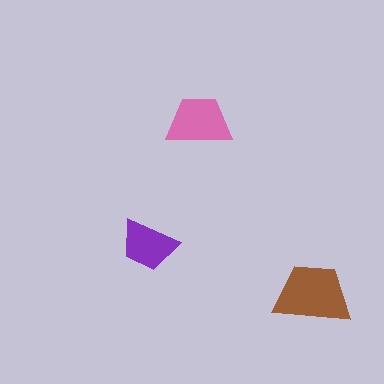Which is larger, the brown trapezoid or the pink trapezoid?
The brown one.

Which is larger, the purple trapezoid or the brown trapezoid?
The brown one.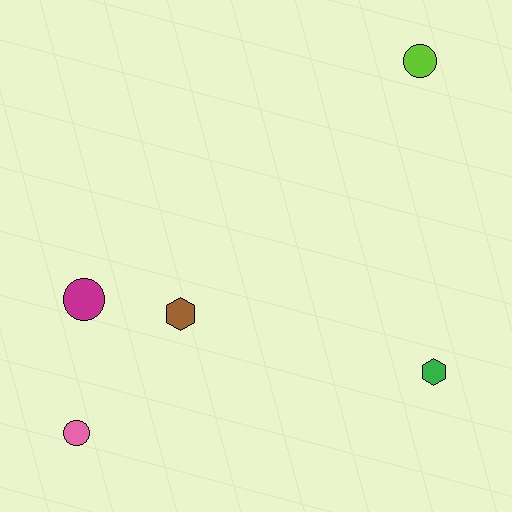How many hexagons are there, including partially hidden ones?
There are 2 hexagons.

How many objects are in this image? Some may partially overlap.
There are 5 objects.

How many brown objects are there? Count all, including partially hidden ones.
There is 1 brown object.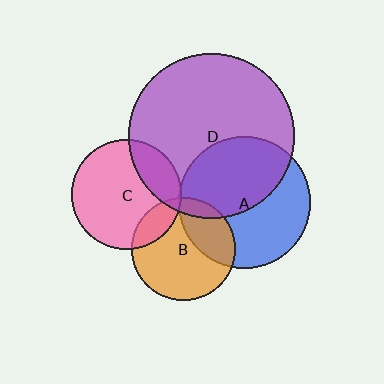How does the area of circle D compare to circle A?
Approximately 1.6 times.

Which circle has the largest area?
Circle D (purple).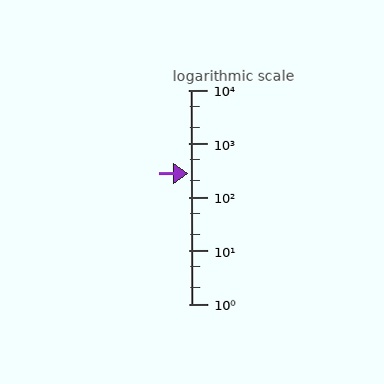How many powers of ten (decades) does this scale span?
The scale spans 4 decades, from 1 to 10000.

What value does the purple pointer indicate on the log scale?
The pointer indicates approximately 280.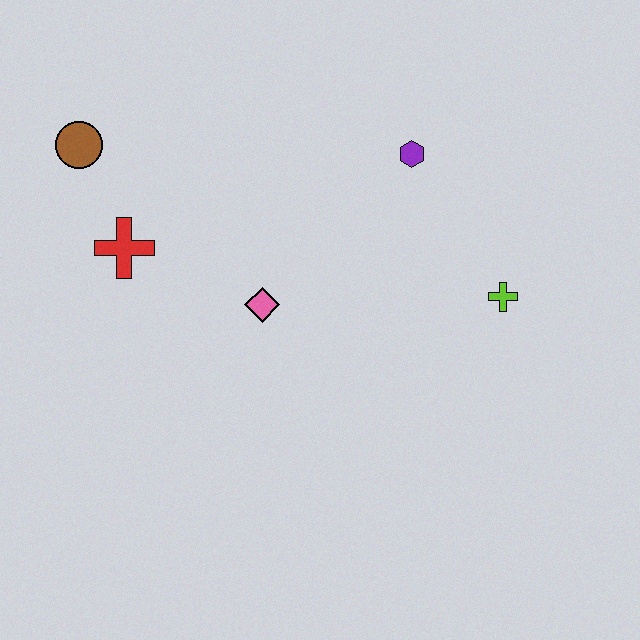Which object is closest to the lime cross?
The purple hexagon is closest to the lime cross.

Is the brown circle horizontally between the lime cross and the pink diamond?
No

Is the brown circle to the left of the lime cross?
Yes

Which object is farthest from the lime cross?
The brown circle is farthest from the lime cross.